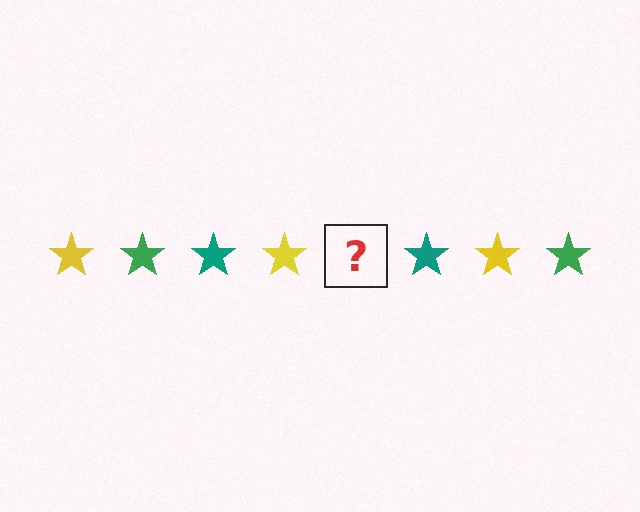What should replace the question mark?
The question mark should be replaced with a green star.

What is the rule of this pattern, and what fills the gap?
The rule is that the pattern cycles through yellow, green, teal stars. The gap should be filled with a green star.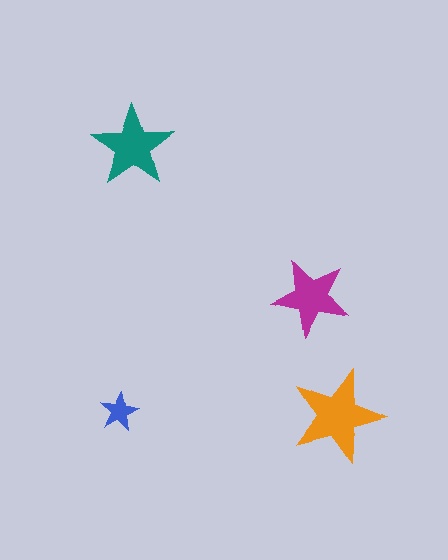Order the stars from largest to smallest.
the orange one, the teal one, the magenta one, the blue one.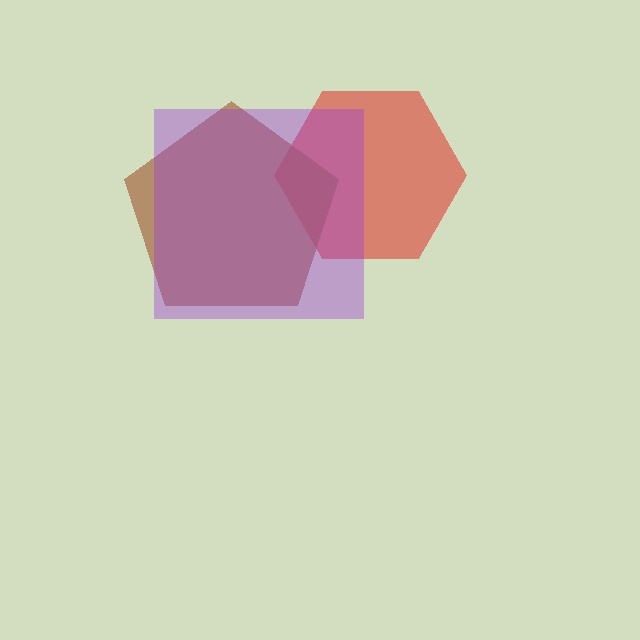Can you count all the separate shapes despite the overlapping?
Yes, there are 3 separate shapes.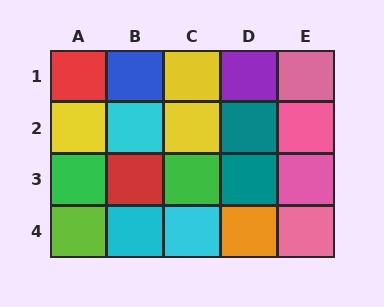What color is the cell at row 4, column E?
Pink.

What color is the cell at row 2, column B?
Cyan.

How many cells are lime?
1 cell is lime.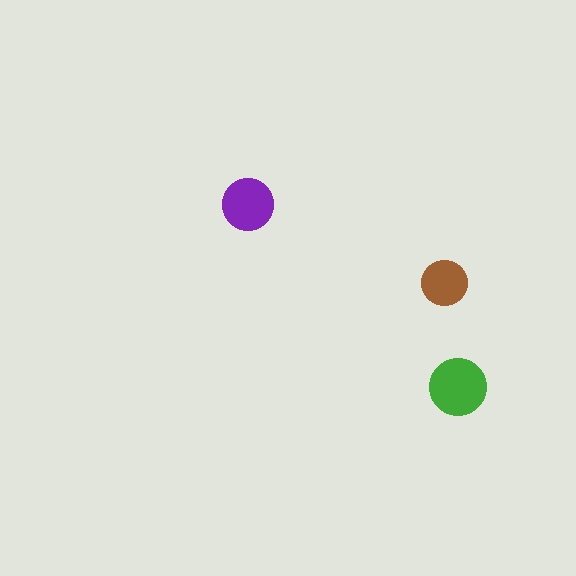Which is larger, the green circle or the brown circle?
The green one.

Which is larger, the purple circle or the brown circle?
The purple one.